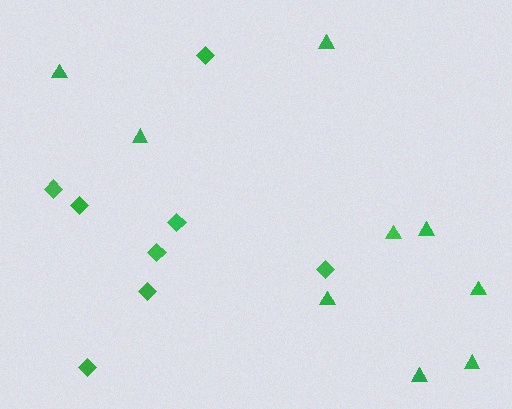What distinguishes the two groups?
There are 2 groups: one group of triangles (9) and one group of diamonds (8).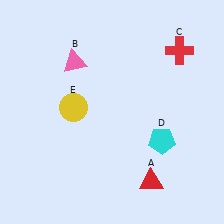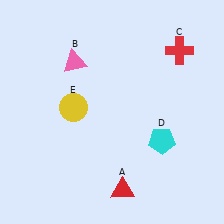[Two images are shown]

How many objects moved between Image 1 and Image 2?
1 object moved between the two images.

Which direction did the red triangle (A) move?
The red triangle (A) moved left.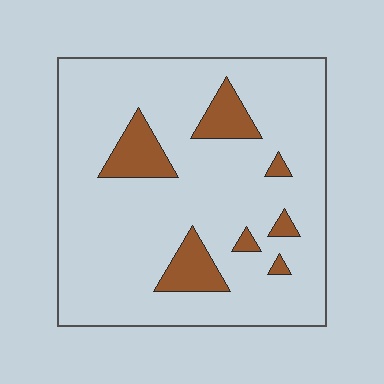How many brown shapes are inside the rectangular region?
7.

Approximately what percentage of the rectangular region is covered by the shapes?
Approximately 15%.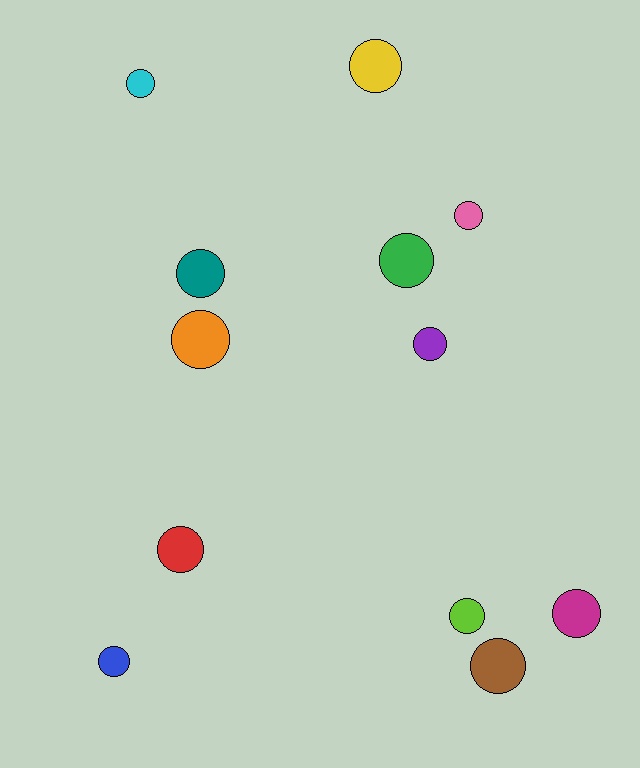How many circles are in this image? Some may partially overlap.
There are 12 circles.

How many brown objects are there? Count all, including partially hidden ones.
There is 1 brown object.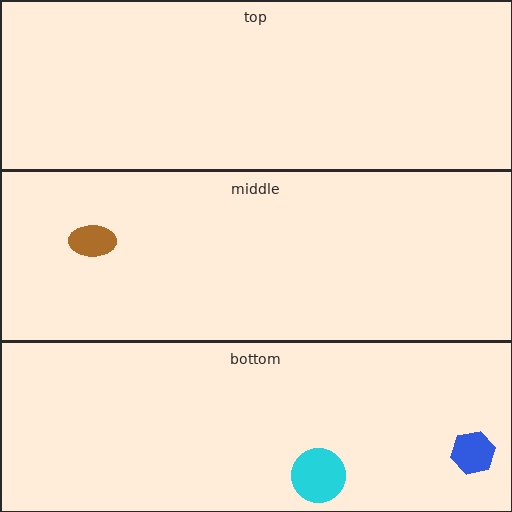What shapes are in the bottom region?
The cyan circle, the blue hexagon.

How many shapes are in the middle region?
1.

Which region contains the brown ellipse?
The middle region.